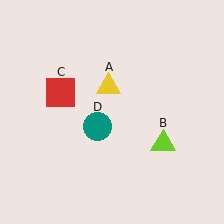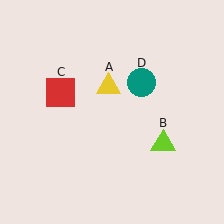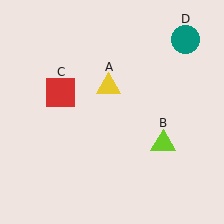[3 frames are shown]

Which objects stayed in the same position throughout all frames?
Yellow triangle (object A) and lime triangle (object B) and red square (object C) remained stationary.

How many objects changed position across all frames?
1 object changed position: teal circle (object D).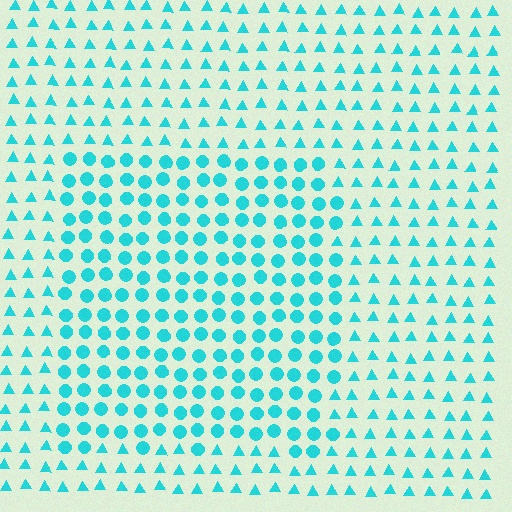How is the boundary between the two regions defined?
The boundary is defined by a change in element shape: circles inside vs. triangles outside. All elements share the same color and spacing.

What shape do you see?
I see a rectangle.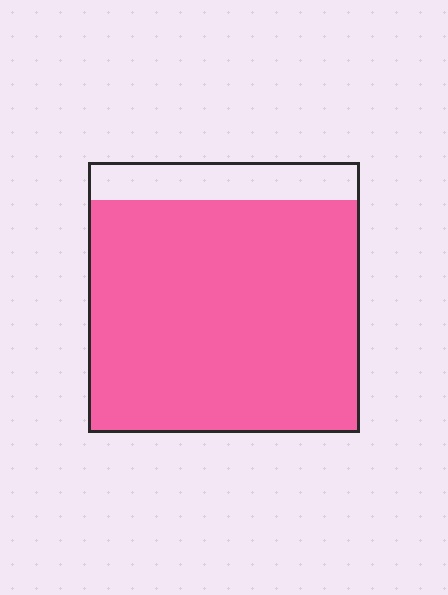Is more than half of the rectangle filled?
Yes.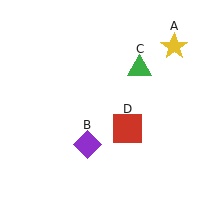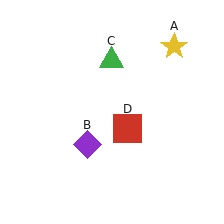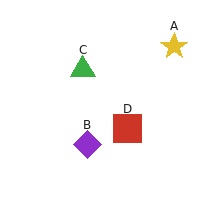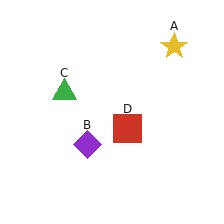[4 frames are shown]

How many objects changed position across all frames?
1 object changed position: green triangle (object C).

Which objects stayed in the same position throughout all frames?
Yellow star (object A) and purple diamond (object B) and red square (object D) remained stationary.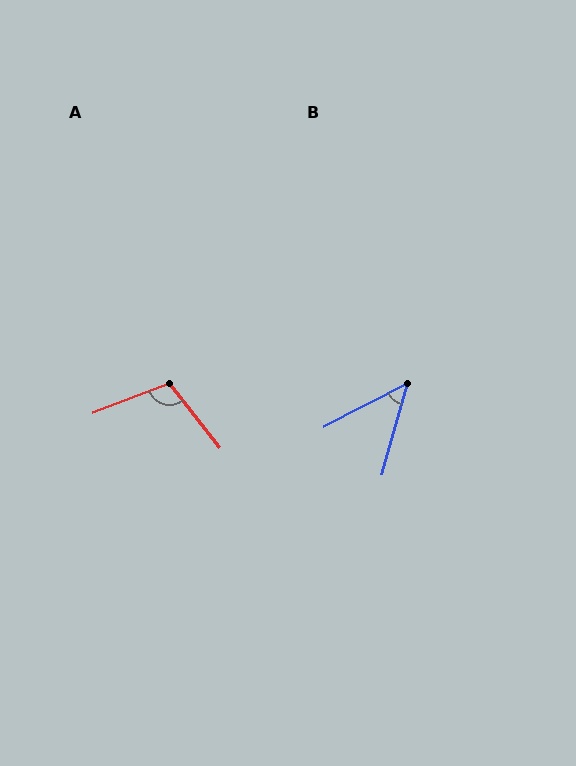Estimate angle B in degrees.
Approximately 46 degrees.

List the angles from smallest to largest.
B (46°), A (107°).